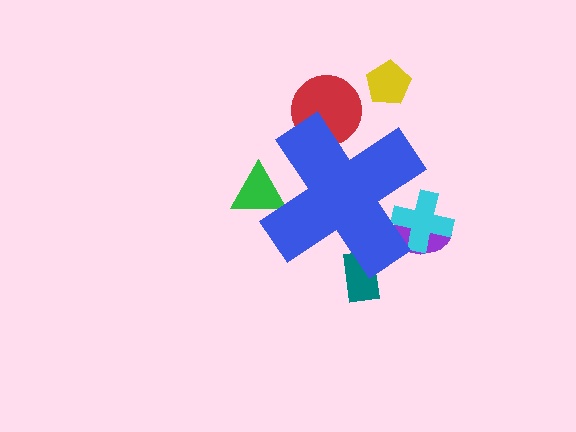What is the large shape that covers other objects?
A blue cross.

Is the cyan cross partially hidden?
Yes, the cyan cross is partially hidden behind the blue cross.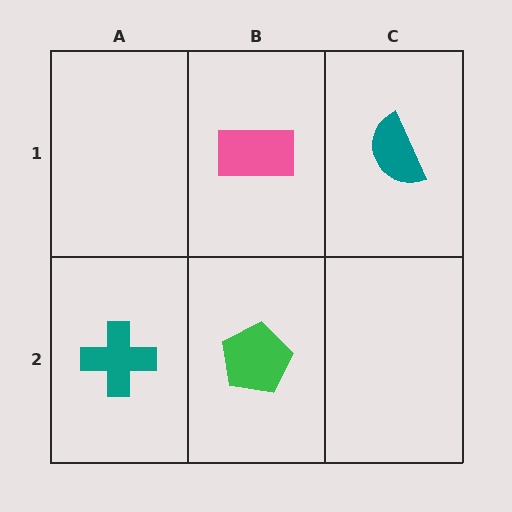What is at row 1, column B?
A pink rectangle.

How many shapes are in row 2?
2 shapes.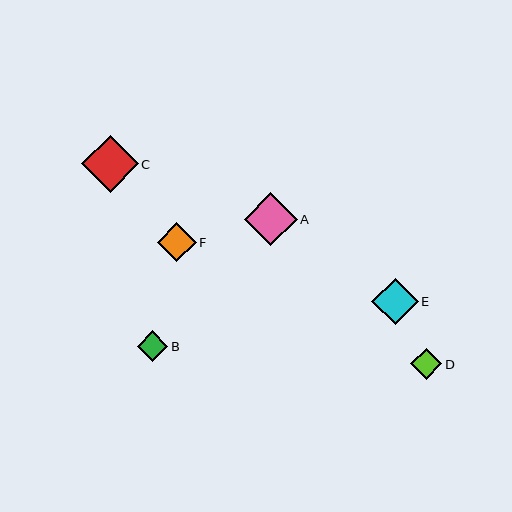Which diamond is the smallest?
Diamond B is the smallest with a size of approximately 31 pixels.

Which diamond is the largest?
Diamond C is the largest with a size of approximately 57 pixels.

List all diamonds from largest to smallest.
From largest to smallest: C, A, E, F, D, B.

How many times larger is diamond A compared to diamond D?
Diamond A is approximately 1.7 times the size of diamond D.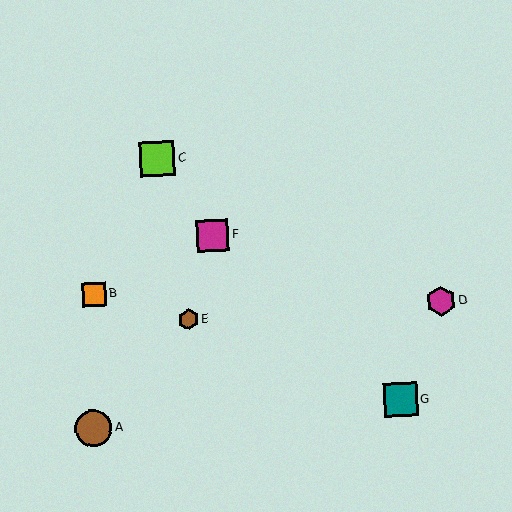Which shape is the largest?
The brown circle (labeled A) is the largest.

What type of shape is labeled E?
Shape E is a brown hexagon.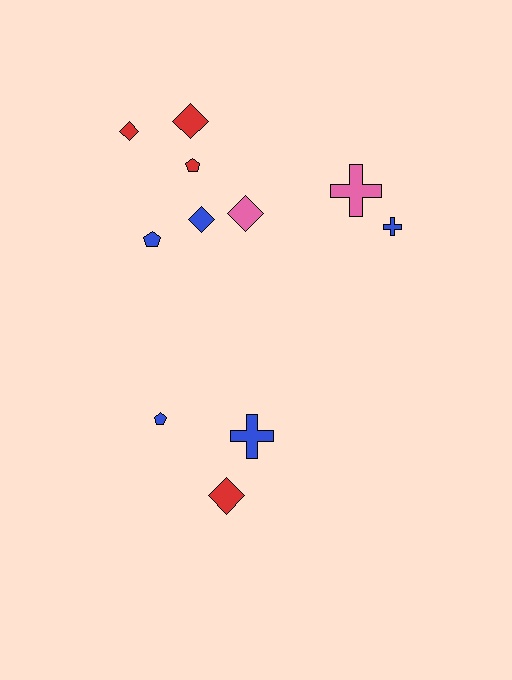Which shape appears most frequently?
Diamond, with 5 objects.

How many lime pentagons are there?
There are no lime pentagons.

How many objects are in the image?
There are 11 objects.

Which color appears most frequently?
Blue, with 5 objects.